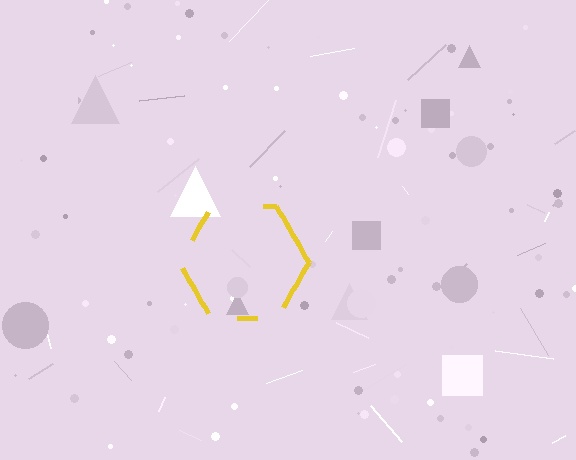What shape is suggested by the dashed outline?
The dashed outline suggests a hexagon.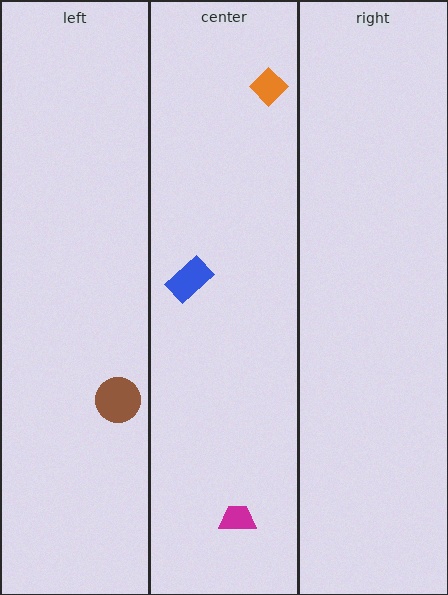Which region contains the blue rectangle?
The center region.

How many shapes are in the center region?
3.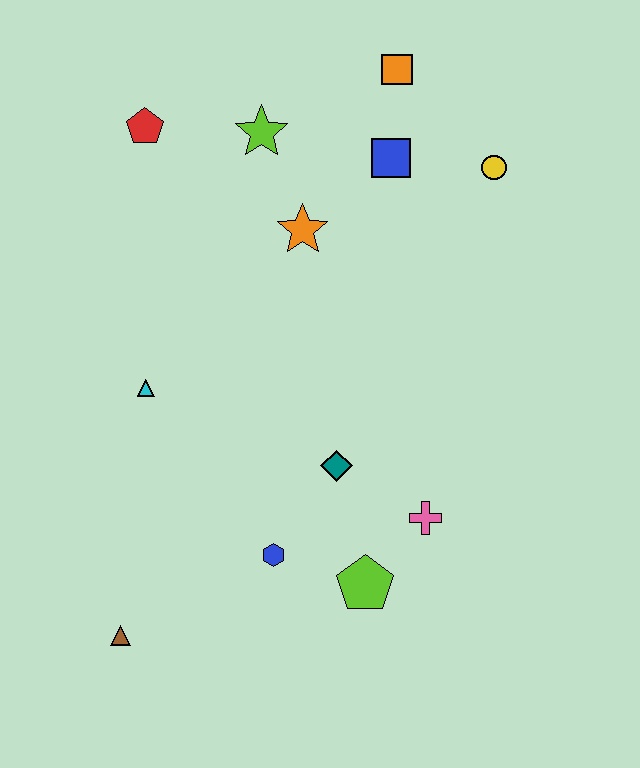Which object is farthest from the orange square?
The brown triangle is farthest from the orange square.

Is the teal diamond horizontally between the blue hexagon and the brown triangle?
No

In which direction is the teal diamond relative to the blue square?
The teal diamond is below the blue square.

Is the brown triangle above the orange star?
No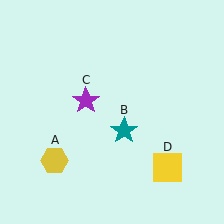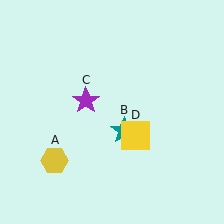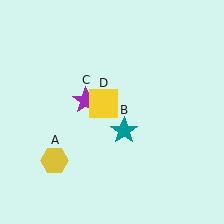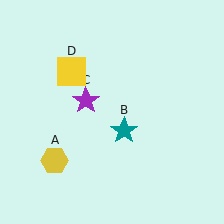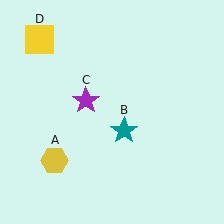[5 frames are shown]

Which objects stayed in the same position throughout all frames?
Yellow hexagon (object A) and teal star (object B) and purple star (object C) remained stationary.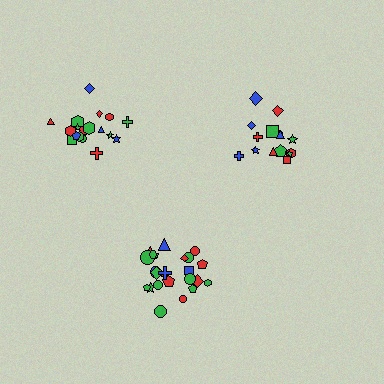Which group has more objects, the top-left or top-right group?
The top-left group.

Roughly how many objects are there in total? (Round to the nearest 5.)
Roughly 60 objects in total.